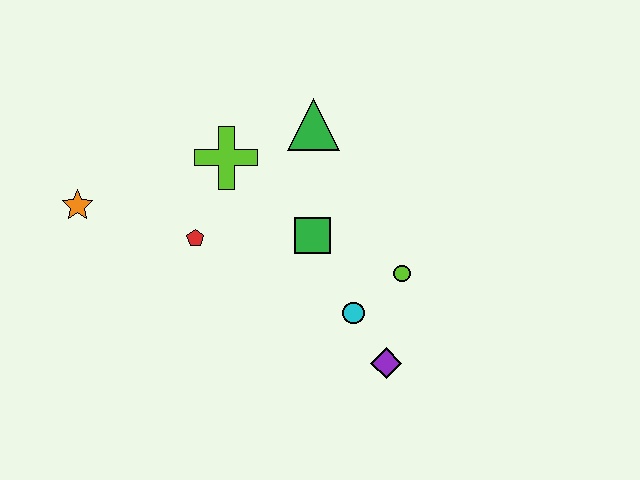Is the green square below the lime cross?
Yes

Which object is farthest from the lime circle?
The orange star is farthest from the lime circle.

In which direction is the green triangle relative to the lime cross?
The green triangle is to the right of the lime cross.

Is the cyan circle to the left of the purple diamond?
Yes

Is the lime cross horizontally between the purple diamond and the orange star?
Yes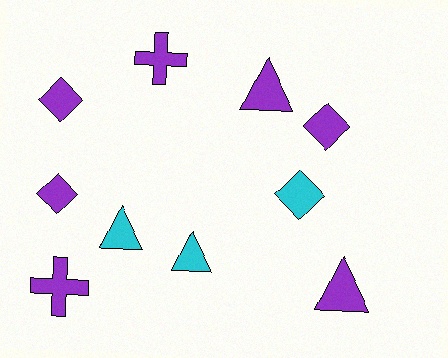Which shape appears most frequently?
Diamond, with 4 objects.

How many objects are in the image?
There are 10 objects.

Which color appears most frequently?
Purple, with 7 objects.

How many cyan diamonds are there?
There is 1 cyan diamond.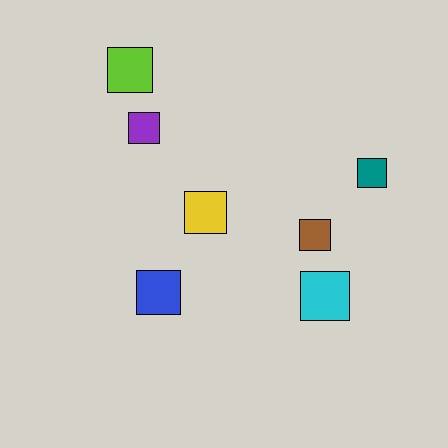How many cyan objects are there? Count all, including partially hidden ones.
There is 1 cyan object.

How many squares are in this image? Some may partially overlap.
There are 7 squares.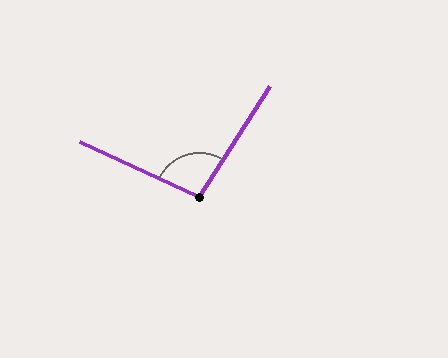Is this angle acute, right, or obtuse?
It is obtuse.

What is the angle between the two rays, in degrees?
Approximately 98 degrees.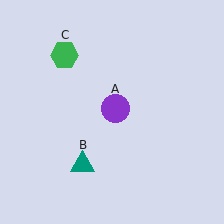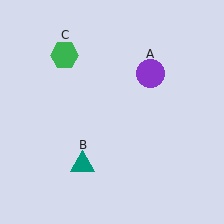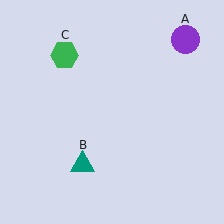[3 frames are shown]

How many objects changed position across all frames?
1 object changed position: purple circle (object A).